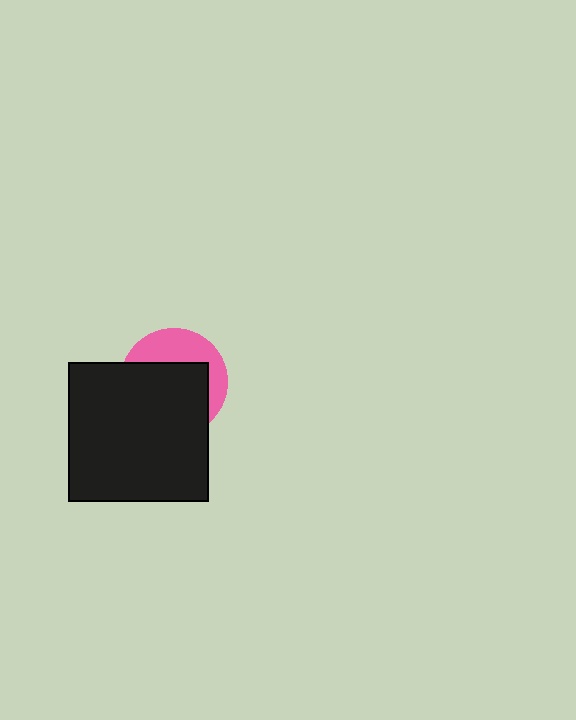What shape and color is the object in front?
The object in front is a black square.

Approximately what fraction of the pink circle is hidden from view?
Roughly 64% of the pink circle is hidden behind the black square.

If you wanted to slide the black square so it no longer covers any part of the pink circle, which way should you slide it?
Slide it toward the lower-left — that is the most direct way to separate the two shapes.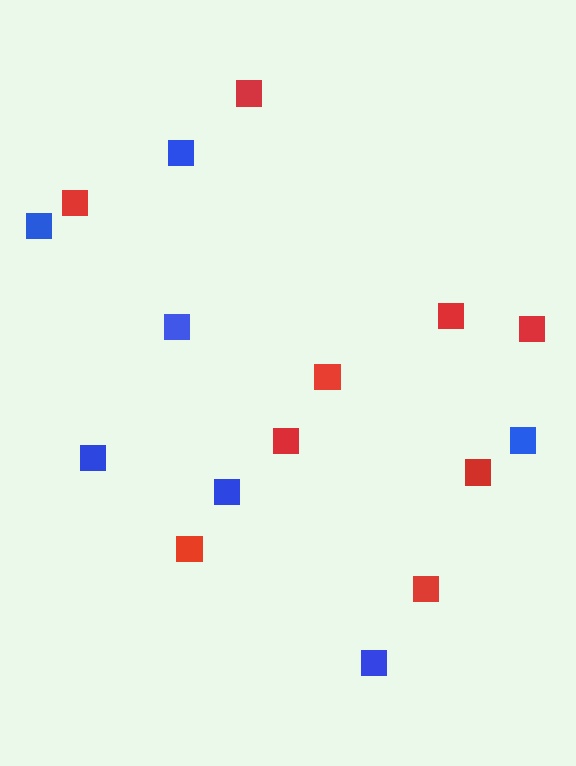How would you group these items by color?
There are 2 groups: one group of red squares (9) and one group of blue squares (7).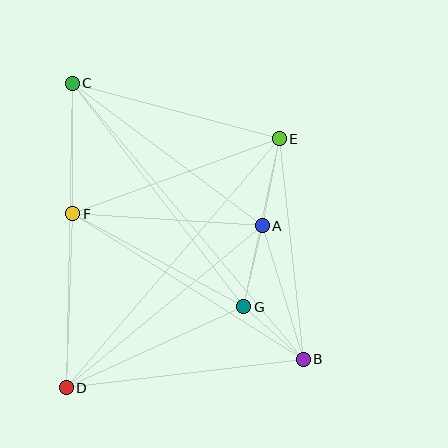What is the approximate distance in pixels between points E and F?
The distance between E and F is approximately 220 pixels.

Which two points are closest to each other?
Points B and G are closest to each other.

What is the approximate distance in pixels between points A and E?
The distance between A and E is approximately 89 pixels.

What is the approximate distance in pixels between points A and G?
The distance between A and G is approximately 83 pixels.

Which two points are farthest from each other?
Points B and C are farthest from each other.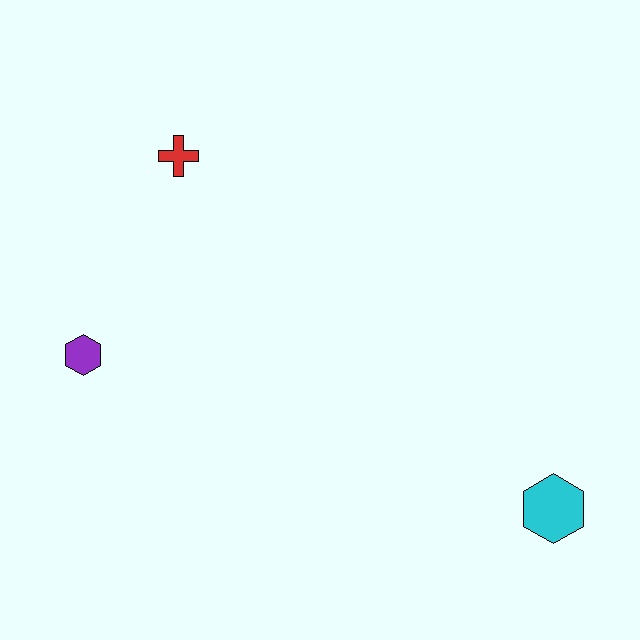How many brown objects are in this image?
There are no brown objects.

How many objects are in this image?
There are 3 objects.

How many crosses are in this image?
There is 1 cross.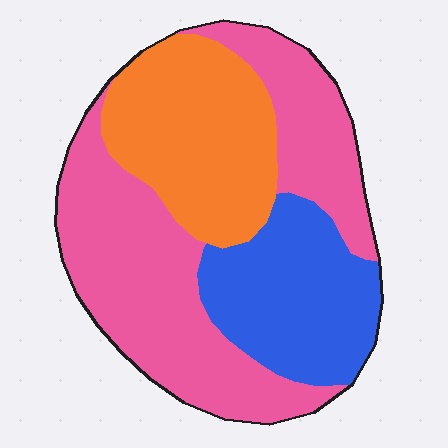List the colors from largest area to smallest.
From largest to smallest: pink, orange, blue.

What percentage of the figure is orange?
Orange takes up between a quarter and a half of the figure.